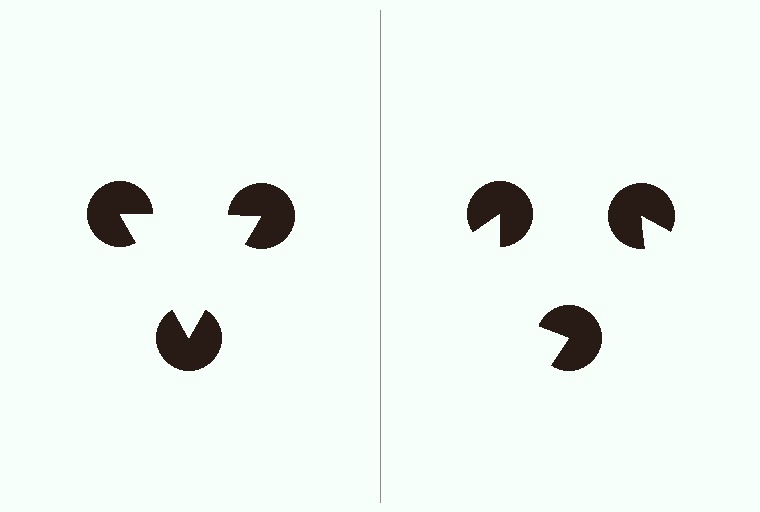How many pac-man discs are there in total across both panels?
6 — 3 on each side.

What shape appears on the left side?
An illusory triangle.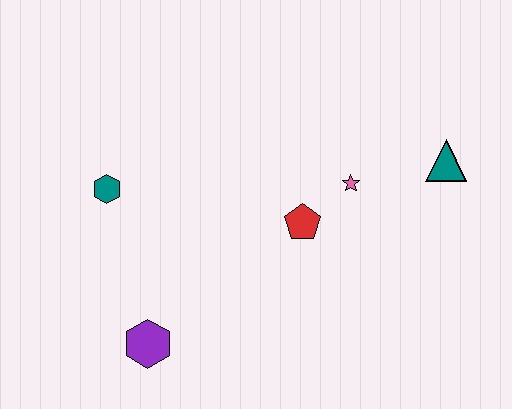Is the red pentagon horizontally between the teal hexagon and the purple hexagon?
No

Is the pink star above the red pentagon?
Yes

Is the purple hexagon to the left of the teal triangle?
Yes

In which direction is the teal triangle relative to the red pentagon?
The teal triangle is to the right of the red pentagon.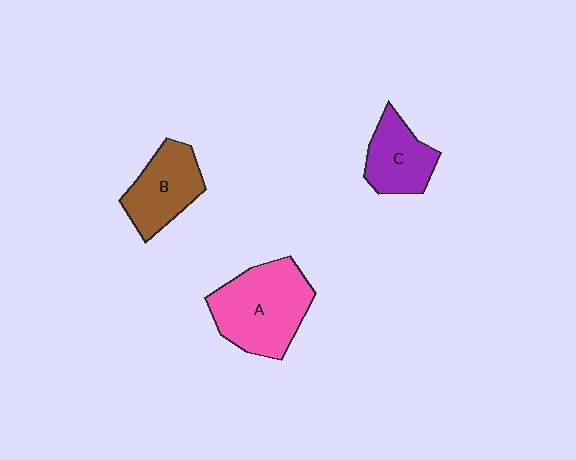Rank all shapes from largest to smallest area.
From largest to smallest: A (pink), B (brown), C (purple).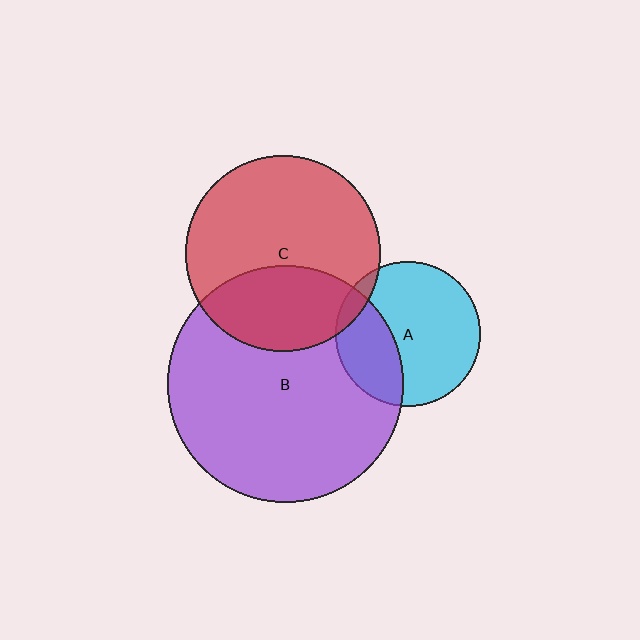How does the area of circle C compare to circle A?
Approximately 1.8 times.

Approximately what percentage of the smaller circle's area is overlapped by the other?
Approximately 5%.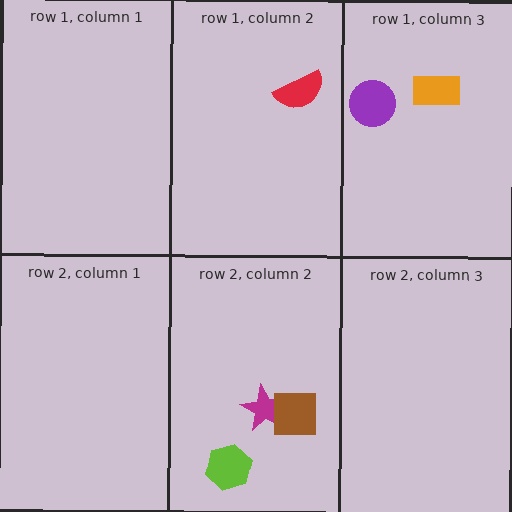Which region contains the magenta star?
The row 2, column 2 region.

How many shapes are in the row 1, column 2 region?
1.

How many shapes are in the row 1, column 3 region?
2.